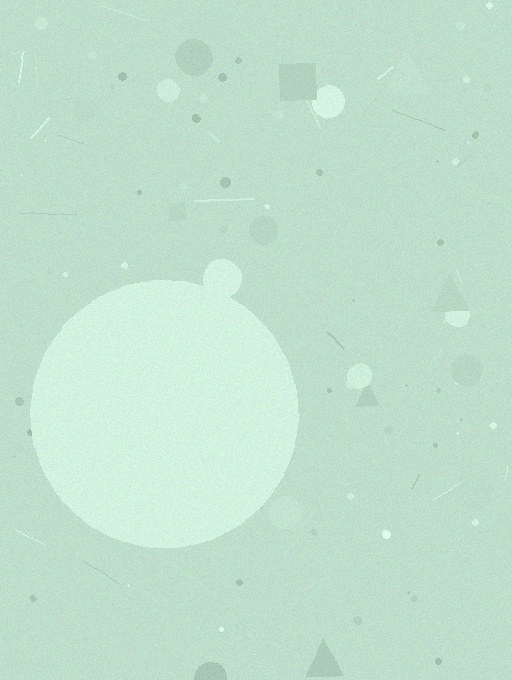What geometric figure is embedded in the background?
A circle is embedded in the background.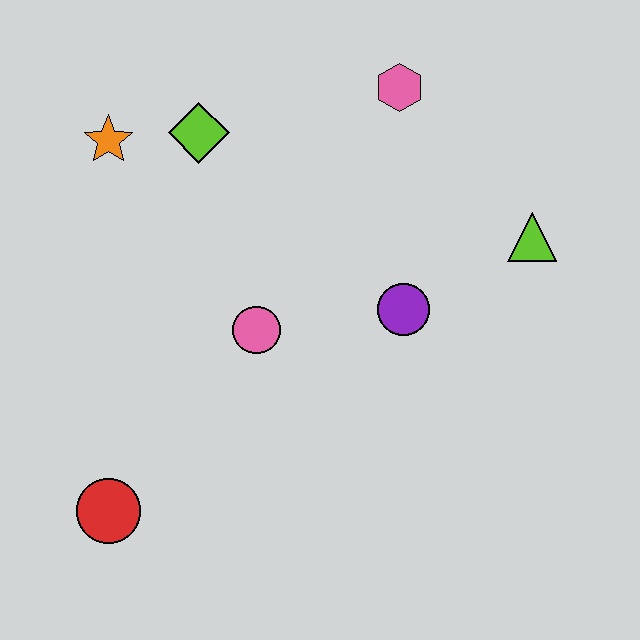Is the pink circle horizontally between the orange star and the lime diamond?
No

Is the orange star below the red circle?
No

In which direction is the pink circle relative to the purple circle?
The pink circle is to the left of the purple circle.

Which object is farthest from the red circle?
The pink hexagon is farthest from the red circle.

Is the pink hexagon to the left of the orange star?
No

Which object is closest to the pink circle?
The purple circle is closest to the pink circle.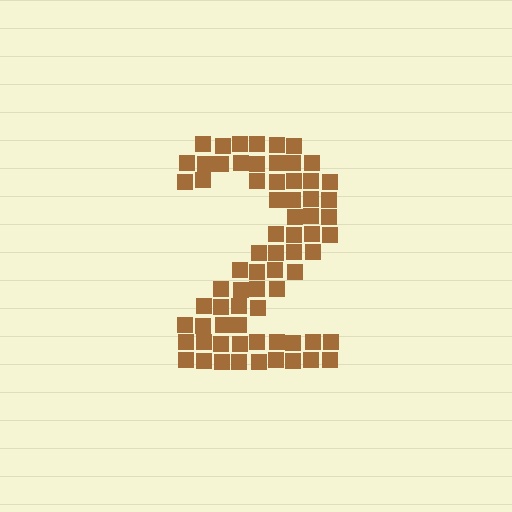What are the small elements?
The small elements are squares.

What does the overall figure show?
The overall figure shows the digit 2.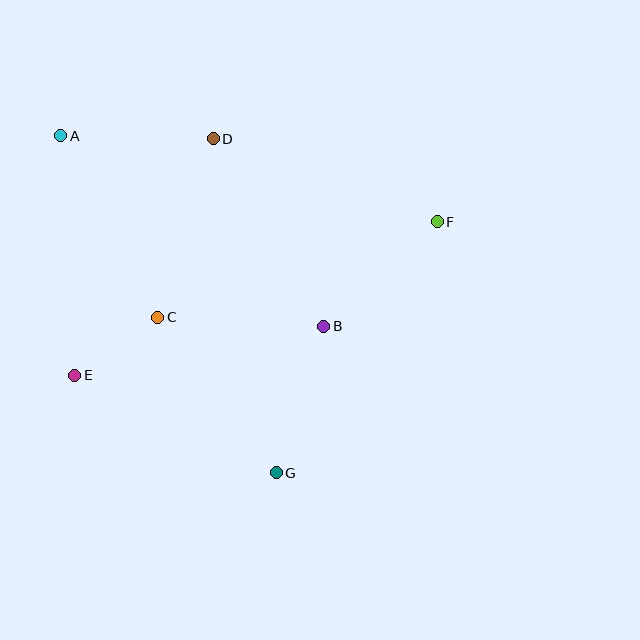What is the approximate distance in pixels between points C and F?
The distance between C and F is approximately 295 pixels.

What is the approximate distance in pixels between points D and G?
The distance between D and G is approximately 340 pixels.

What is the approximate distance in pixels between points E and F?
The distance between E and F is approximately 394 pixels.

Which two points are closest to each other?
Points C and E are closest to each other.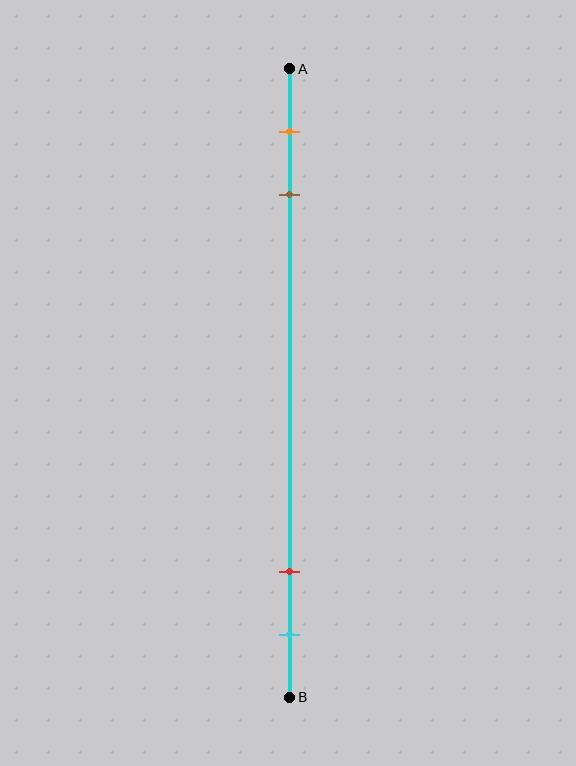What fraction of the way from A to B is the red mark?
The red mark is approximately 80% (0.8) of the way from A to B.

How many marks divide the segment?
There are 4 marks dividing the segment.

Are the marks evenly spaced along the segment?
No, the marks are not evenly spaced.